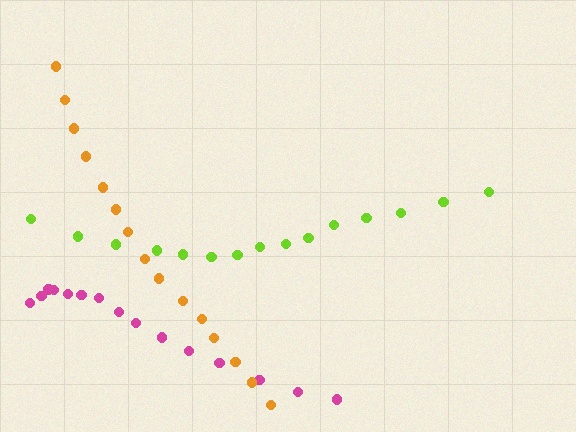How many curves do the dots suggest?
There are 3 distinct paths.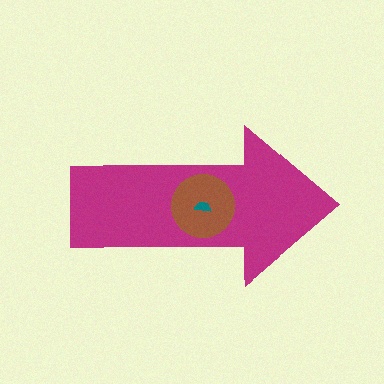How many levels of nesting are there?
3.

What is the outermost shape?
The magenta arrow.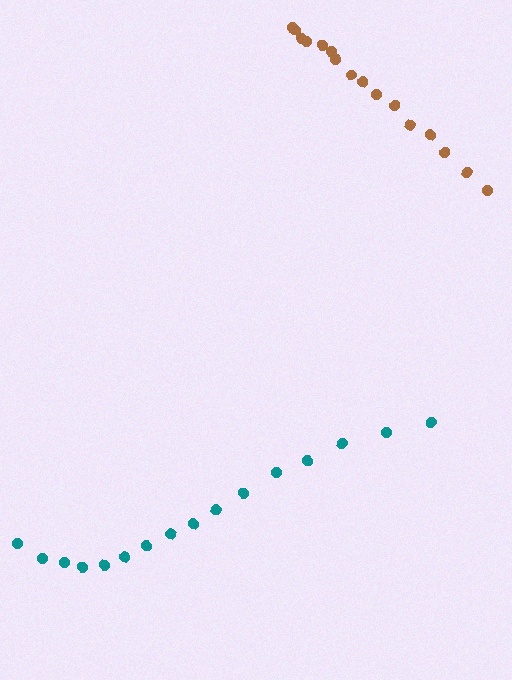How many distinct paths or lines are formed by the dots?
There are 2 distinct paths.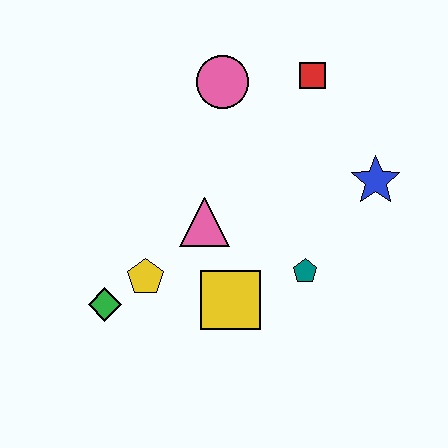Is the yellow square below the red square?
Yes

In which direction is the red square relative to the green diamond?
The red square is above the green diamond.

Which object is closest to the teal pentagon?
The yellow square is closest to the teal pentagon.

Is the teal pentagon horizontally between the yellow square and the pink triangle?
No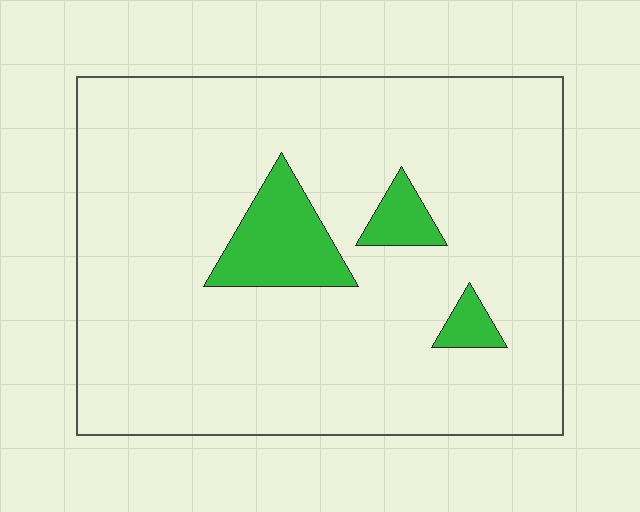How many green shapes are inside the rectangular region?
3.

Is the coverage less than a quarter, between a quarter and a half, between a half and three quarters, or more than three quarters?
Less than a quarter.